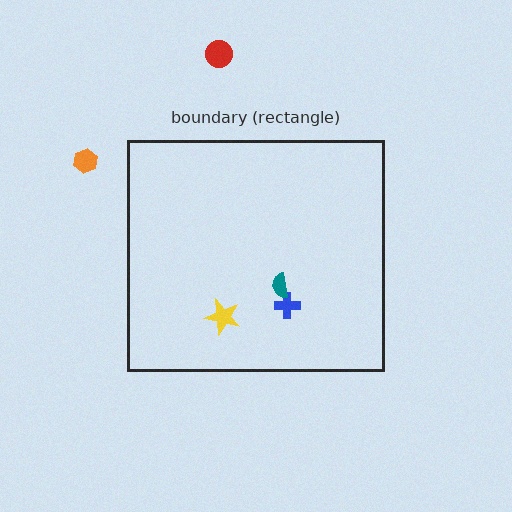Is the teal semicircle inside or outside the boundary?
Inside.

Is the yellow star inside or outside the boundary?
Inside.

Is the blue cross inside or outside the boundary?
Inside.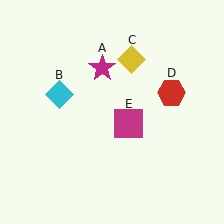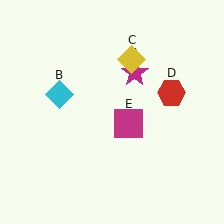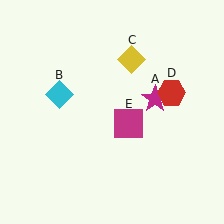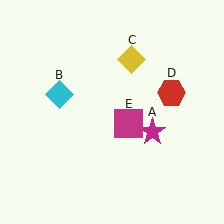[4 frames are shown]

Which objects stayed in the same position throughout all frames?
Cyan diamond (object B) and yellow diamond (object C) and red hexagon (object D) and magenta square (object E) remained stationary.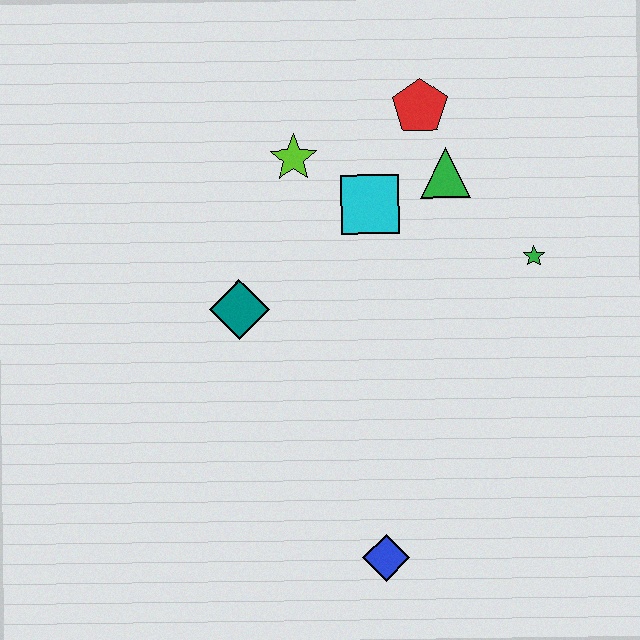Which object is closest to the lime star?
The cyan square is closest to the lime star.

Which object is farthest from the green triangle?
The blue diamond is farthest from the green triangle.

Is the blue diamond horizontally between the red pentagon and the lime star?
Yes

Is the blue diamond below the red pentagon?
Yes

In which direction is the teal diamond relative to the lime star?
The teal diamond is below the lime star.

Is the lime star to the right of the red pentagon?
No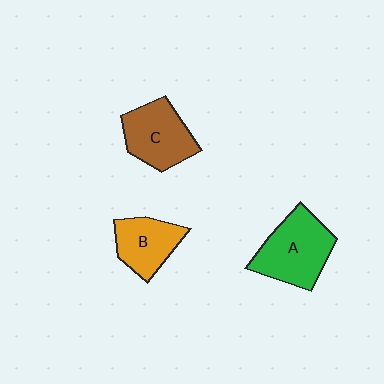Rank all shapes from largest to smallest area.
From largest to smallest: A (green), C (brown), B (orange).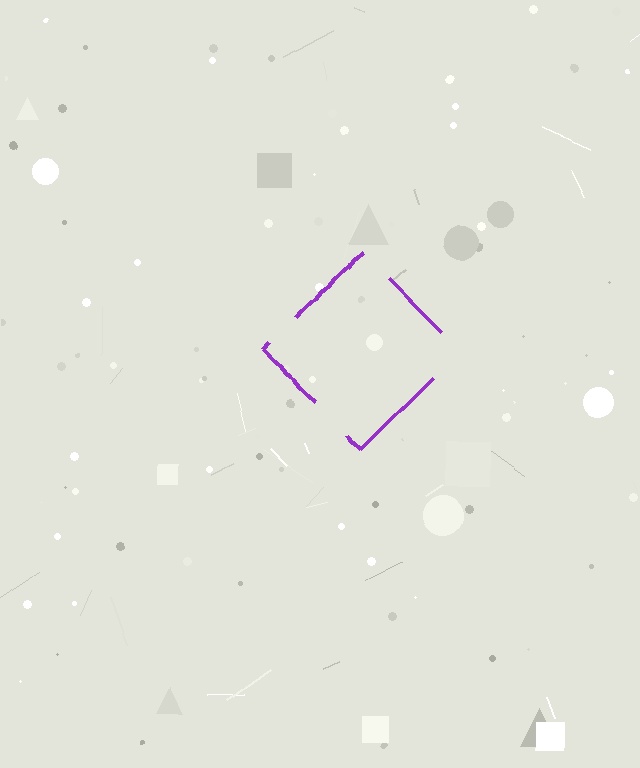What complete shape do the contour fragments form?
The contour fragments form a diamond.